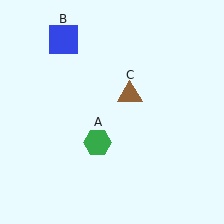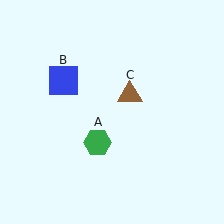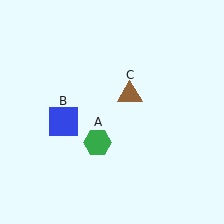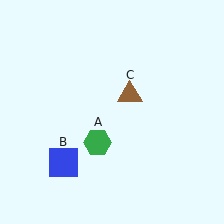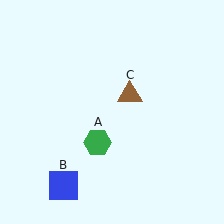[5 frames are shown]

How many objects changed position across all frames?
1 object changed position: blue square (object B).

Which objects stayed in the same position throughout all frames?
Green hexagon (object A) and brown triangle (object C) remained stationary.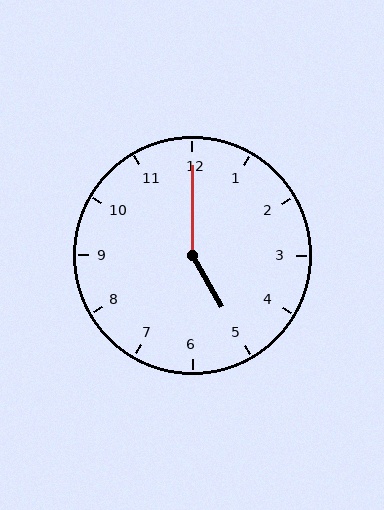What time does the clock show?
5:00.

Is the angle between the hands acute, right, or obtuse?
It is obtuse.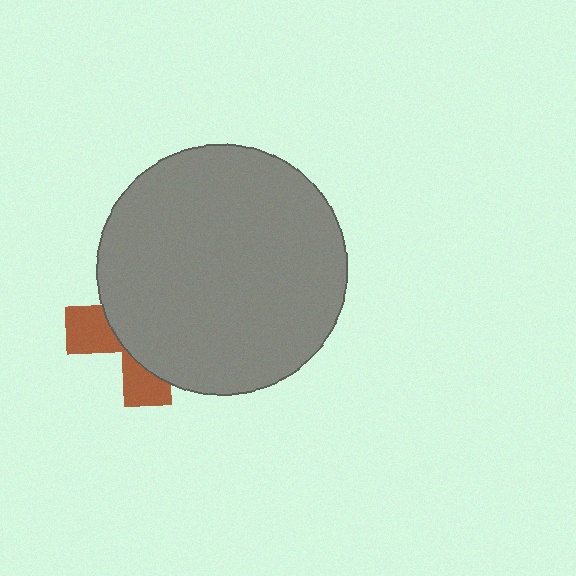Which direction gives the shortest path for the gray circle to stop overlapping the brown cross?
Moving right gives the shortest separation.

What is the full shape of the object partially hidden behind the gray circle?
The partially hidden object is a brown cross.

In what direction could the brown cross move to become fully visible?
The brown cross could move left. That would shift it out from behind the gray circle entirely.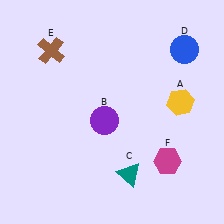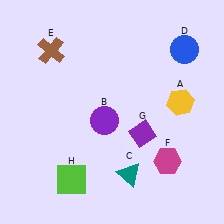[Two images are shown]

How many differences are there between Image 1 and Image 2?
There are 2 differences between the two images.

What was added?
A purple diamond (G), a lime square (H) were added in Image 2.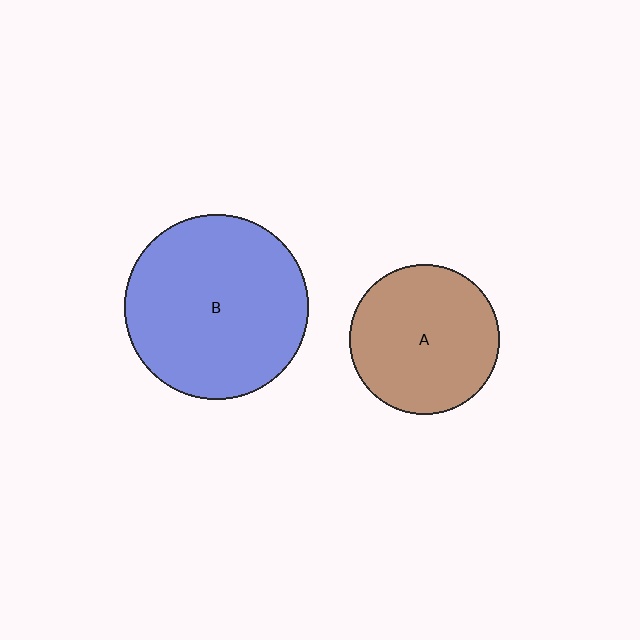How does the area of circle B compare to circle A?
Approximately 1.5 times.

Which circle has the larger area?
Circle B (blue).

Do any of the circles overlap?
No, none of the circles overlap.